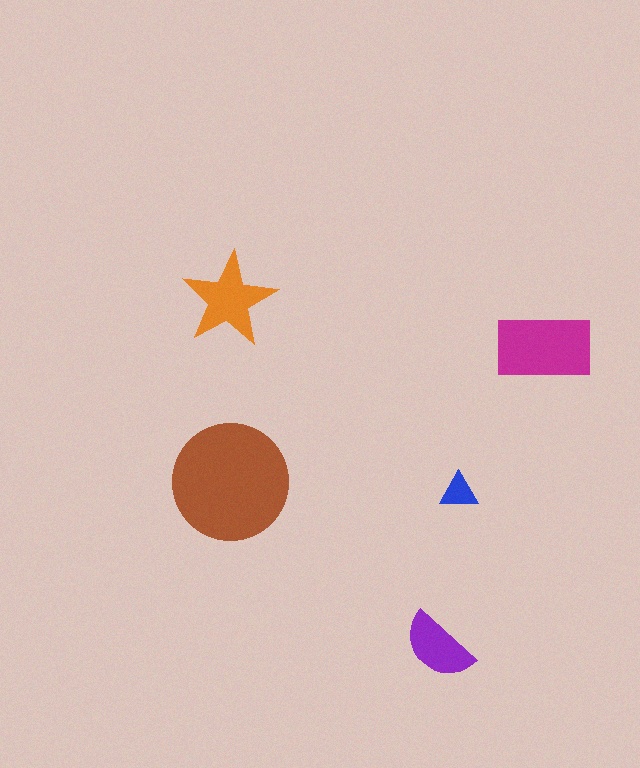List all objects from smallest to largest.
The blue triangle, the purple semicircle, the orange star, the magenta rectangle, the brown circle.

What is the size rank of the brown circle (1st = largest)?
1st.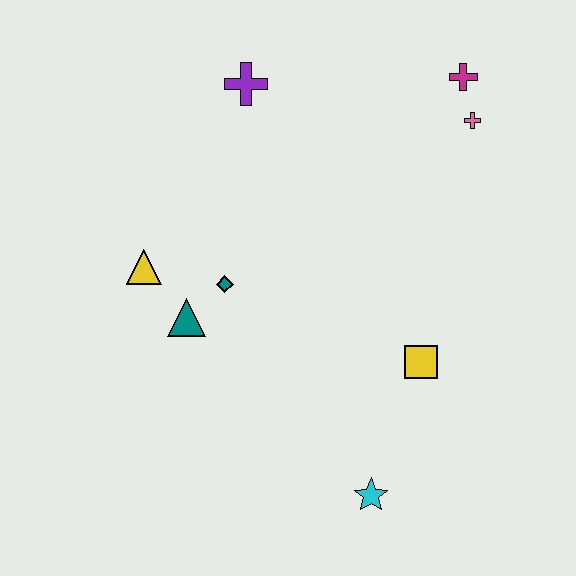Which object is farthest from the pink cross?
The cyan star is farthest from the pink cross.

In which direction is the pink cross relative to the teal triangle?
The pink cross is to the right of the teal triangle.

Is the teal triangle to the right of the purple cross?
No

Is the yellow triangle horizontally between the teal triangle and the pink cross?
No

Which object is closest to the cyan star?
The yellow square is closest to the cyan star.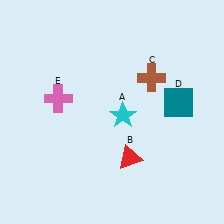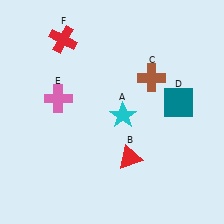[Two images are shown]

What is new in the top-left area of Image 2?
A red cross (F) was added in the top-left area of Image 2.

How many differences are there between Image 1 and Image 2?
There is 1 difference between the two images.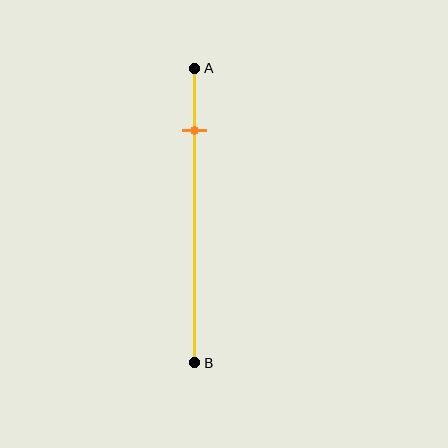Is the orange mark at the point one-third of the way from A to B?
No, the mark is at about 20% from A, not at the 33% one-third point.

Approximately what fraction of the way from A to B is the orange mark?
The orange mark is approximately 20% of the way from A to B.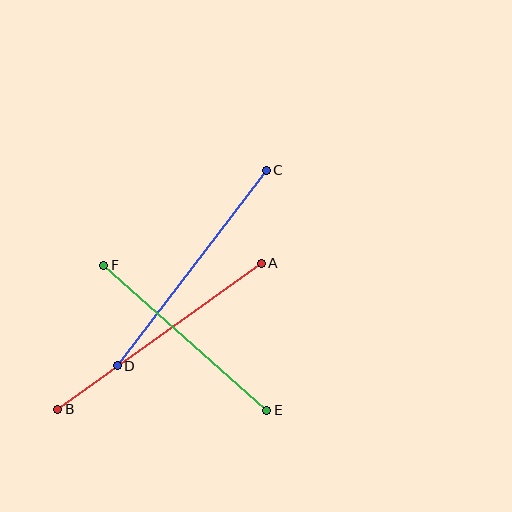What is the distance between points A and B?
The distance is approximately 250 pixels.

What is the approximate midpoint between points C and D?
The midpoint is at approximately (192, 268) pixels.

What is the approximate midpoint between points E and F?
The midpoint is at approximately (185, 338) pixels.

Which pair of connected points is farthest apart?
Points A and B are farthest apart.